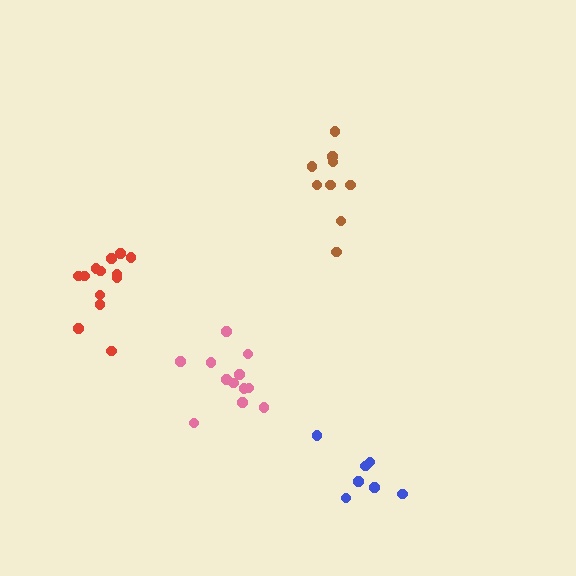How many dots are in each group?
Group 1: 12 dots, Group 2: 9 dots, Group 3: 13 dots, Group 4: 7 dots (41 total).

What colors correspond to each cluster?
The clusters are colored: pink, brown, red, blue.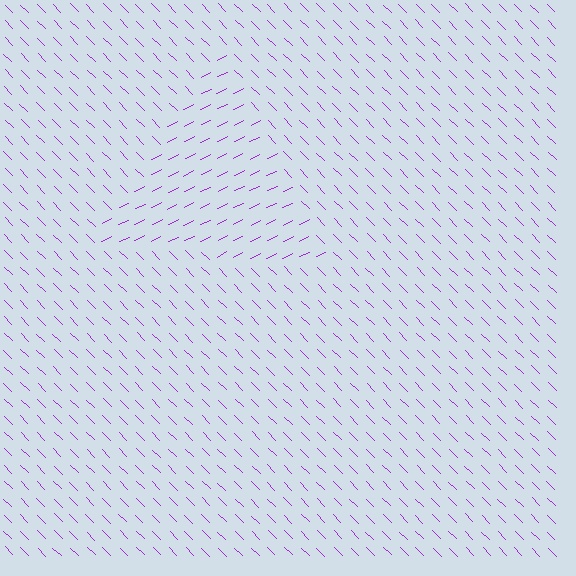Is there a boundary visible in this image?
Yes, there is a texture boundary formed by a change in line orientation.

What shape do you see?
I see a triangle.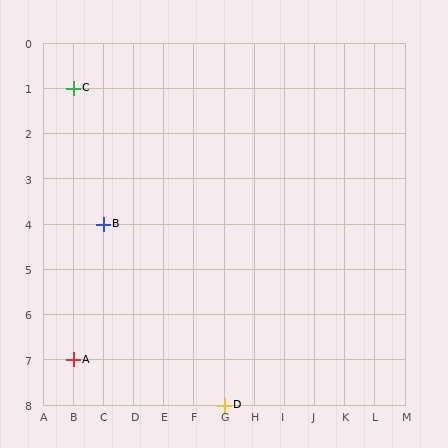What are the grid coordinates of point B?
Point B is at grid coordinates (C, 4).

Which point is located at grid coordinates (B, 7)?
Point A is at (B, 7).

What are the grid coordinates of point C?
Point C is at grid coordinates (B, 1).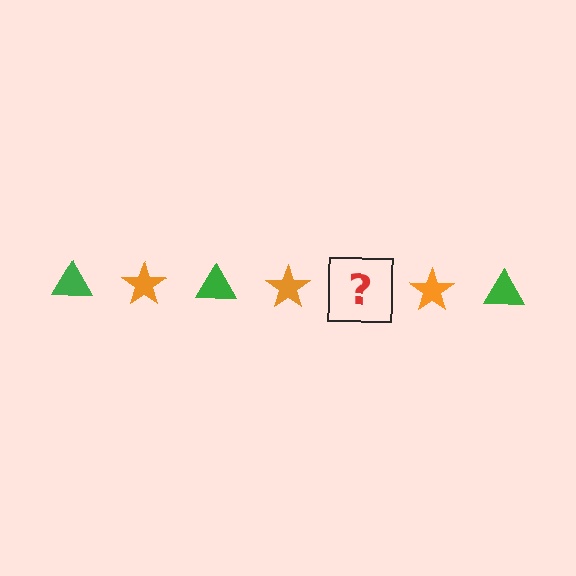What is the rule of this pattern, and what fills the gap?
The rule is that the pattern alternates between green triangle and orange star. The gap should be filled with a green triangle.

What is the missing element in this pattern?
The missing element is a green triangle.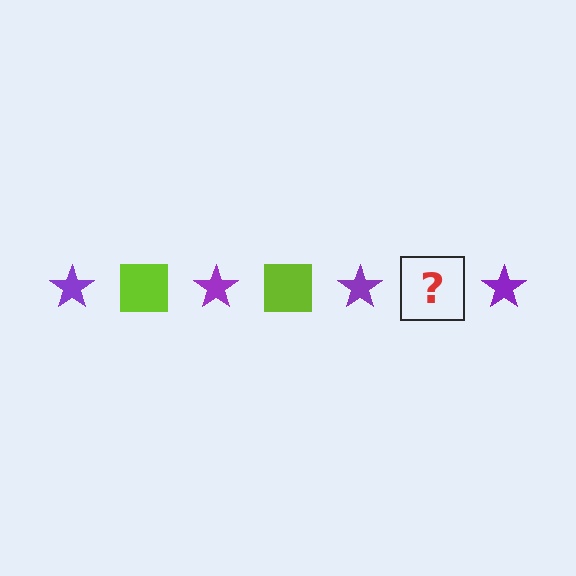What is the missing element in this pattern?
The missing element is a lime square.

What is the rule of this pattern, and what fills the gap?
The rule is that the pattern alternates between purple star and lime square. The gap should be filled with a lime square.